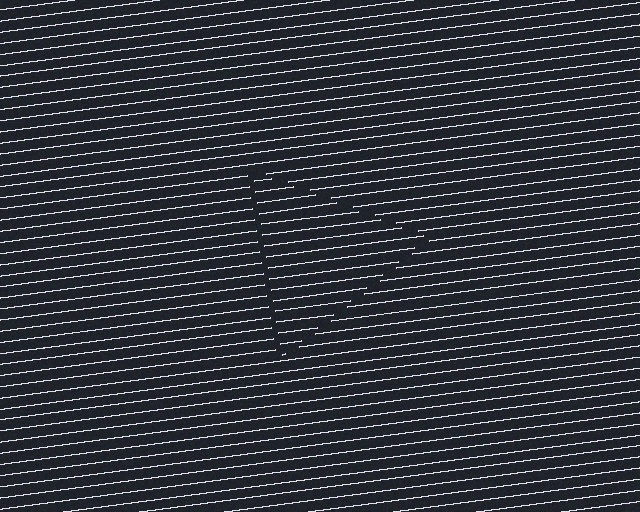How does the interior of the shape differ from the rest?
The interior of the shape contains the same grating, shifted by half a period — the contour is defined by the phase discontinuity where line-ends from the inner and outer gratings abut.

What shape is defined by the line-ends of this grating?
An illusory triangle. The interior of the shape contains the same grating, shifted by half a period — the contour is defined by the phase discontinuity where line-ends from the inner and outer gratings abut.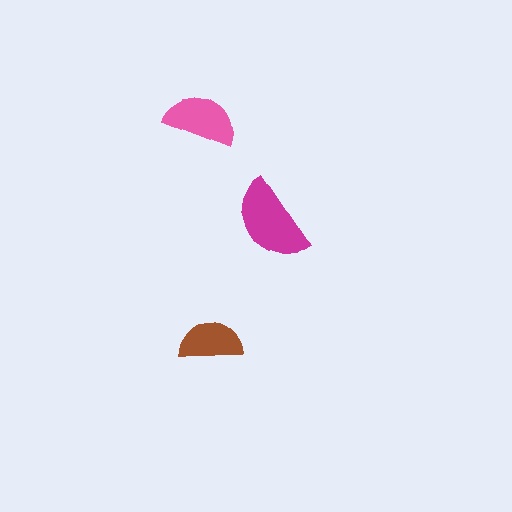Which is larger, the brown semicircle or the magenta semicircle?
The magenta one.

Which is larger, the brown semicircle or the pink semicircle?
The pink one.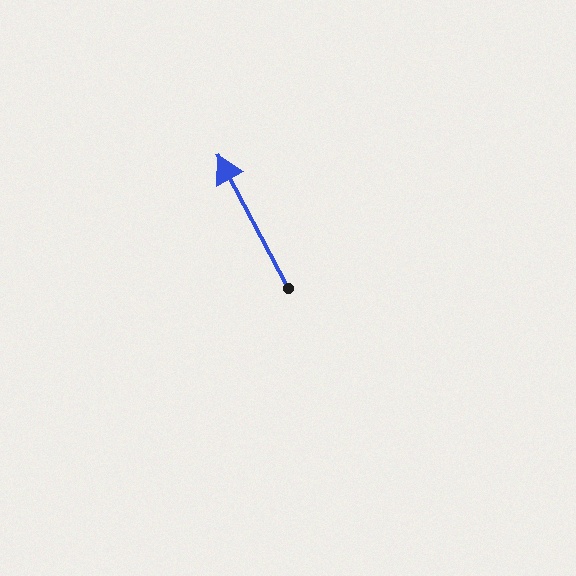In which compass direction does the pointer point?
Northwest.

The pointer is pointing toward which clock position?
Roughly 11 o'clock.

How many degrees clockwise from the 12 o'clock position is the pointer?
Approximately 332 degrees.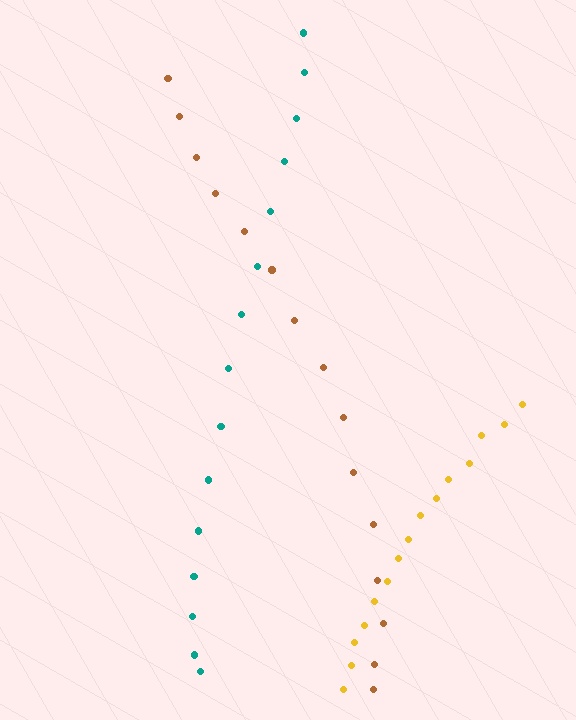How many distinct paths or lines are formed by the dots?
There are 3 distinct paths.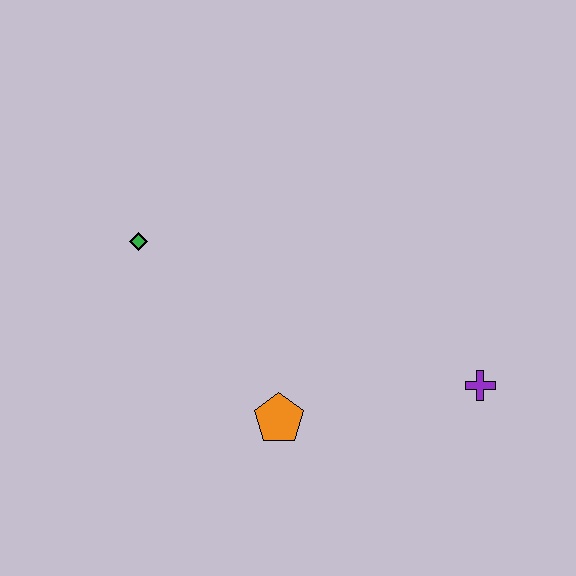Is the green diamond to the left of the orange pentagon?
Yes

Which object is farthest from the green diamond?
The purple cross is farthest from the green diamond.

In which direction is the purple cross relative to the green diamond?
The purple cross is to the right of the green diamond.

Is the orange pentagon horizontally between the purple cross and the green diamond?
Yes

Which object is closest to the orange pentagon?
The purple cross is closest to the orange pentagon.